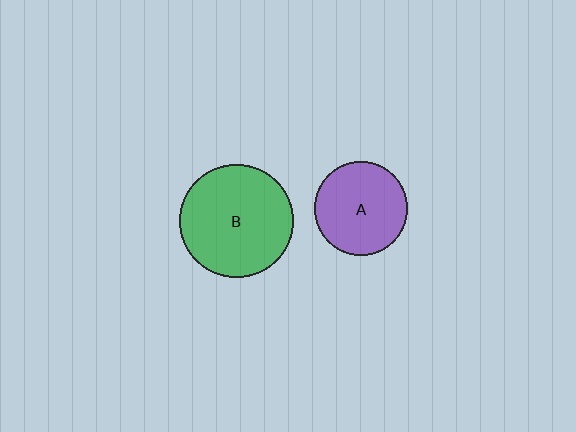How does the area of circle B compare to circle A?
Approximately 1.5 times.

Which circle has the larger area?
Circle B (green).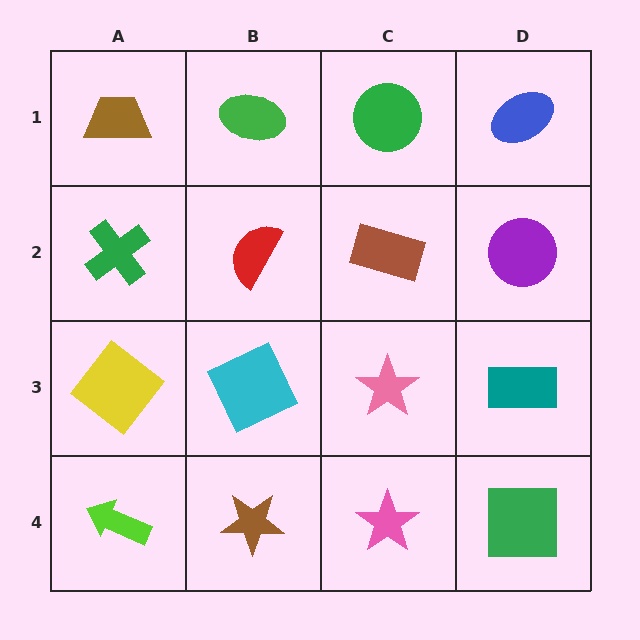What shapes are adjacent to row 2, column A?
A brown trapezoid (row 1, column A), a yellow diamond (row 3, column A), a red semicircle (row 2, column B).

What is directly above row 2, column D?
A blue ellipse.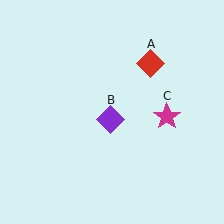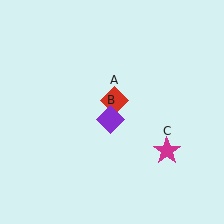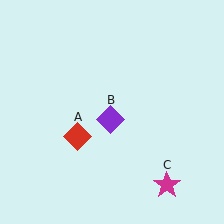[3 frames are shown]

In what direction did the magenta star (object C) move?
The magenta star (object C) moved down.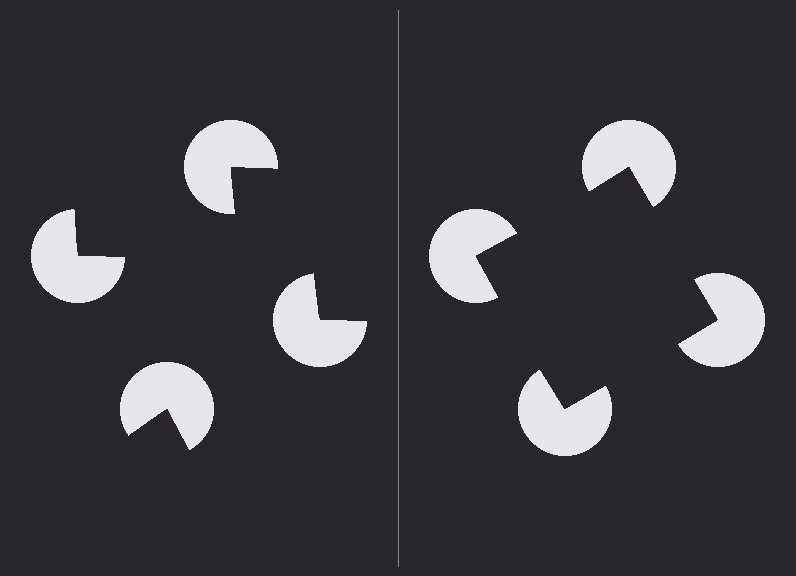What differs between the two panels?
The pac-man discs are positioned identically on both sides; only the wedge orientations differ. On the right they align to a square; on the left they are misaligned.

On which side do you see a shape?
An illusory square appears on the right side. On the left side the wedge cuts are rotated, so no coherent shape forms.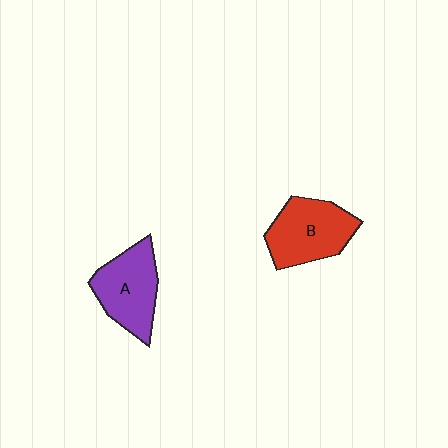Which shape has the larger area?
Shape B (red).